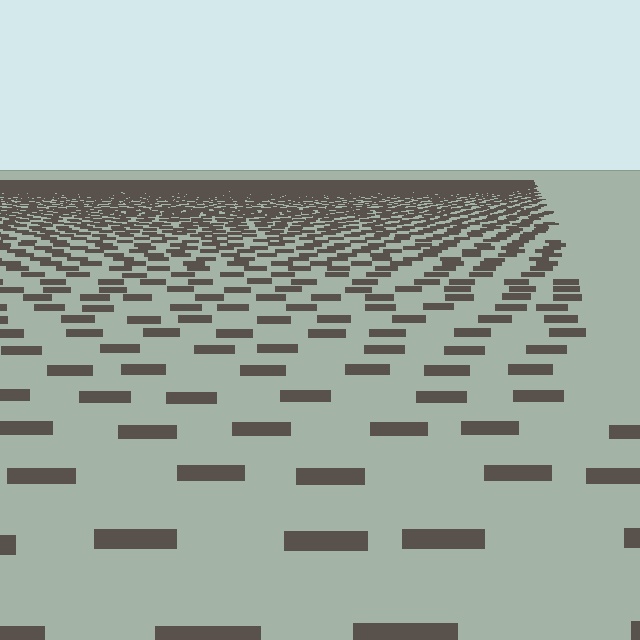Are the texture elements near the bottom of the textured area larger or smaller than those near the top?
Larger. Near the bottom, elements are closer to the viewer and appear at a bigger on-screen size.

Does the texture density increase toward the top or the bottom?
Density increases toward the top.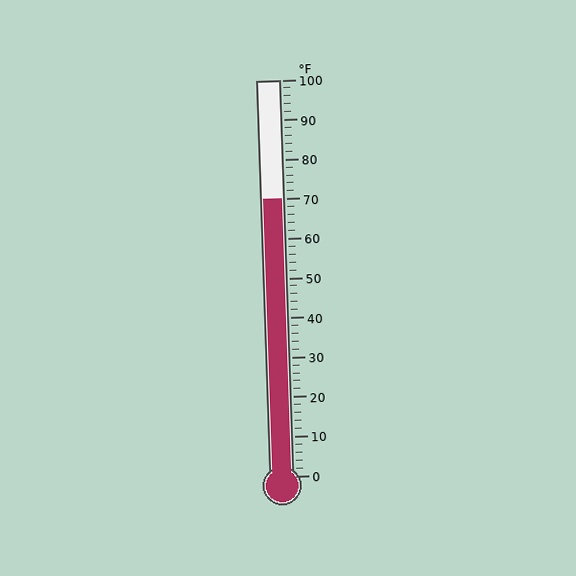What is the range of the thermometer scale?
The thermometer scale ranges from 0°F to 100°F.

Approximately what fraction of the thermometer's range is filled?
The thermometer is filled to approximately 70% of its range.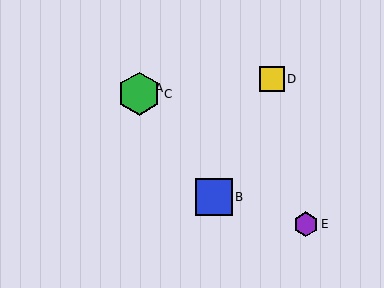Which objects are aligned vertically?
Objects A, C are aligned vertically.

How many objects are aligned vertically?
2 objects (A, C) are aligned vertically.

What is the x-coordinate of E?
Object E is at x≈306.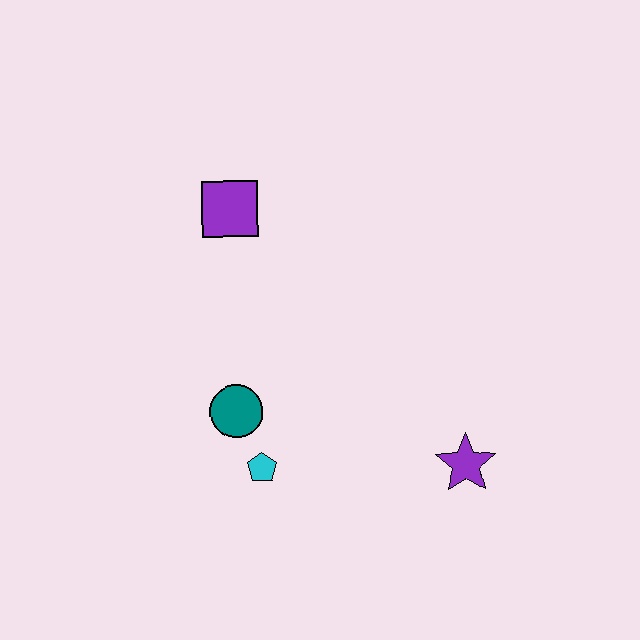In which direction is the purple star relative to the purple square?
The purple star is below the purple square.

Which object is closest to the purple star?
The cyan pentagon is closest to the purple star.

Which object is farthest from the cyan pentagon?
The purple square is farthest from the cyan pentagon.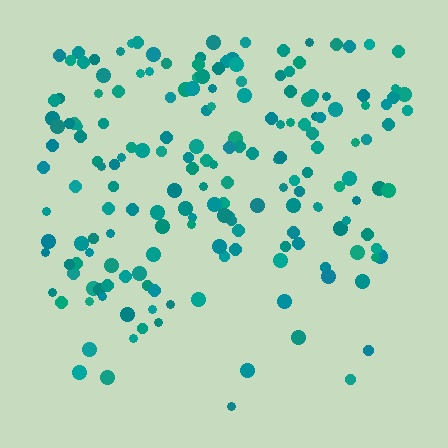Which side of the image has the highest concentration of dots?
The top.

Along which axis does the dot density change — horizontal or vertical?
Vertical.